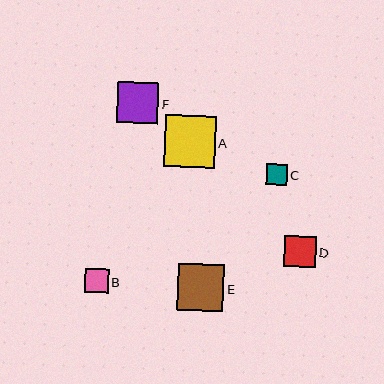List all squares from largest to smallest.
From largest to smallest: A, E, F, D, B, C.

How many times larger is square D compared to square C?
Square D is approximately 1.5 times the size of square C.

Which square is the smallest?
Square C is the smallest with a size of approximately 21 pixels.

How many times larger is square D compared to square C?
Square D is approximately 1.5 times the size of square C.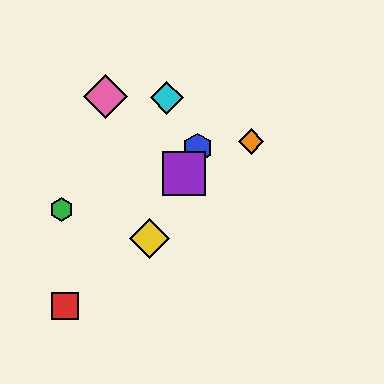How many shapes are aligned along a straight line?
3 shapes (the blue hexagon, the yellow diamond, the purple square) are aligned along a straight line.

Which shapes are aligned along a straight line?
The blue hexagon, the yellow diamond, the purple square are aligned along a straight line.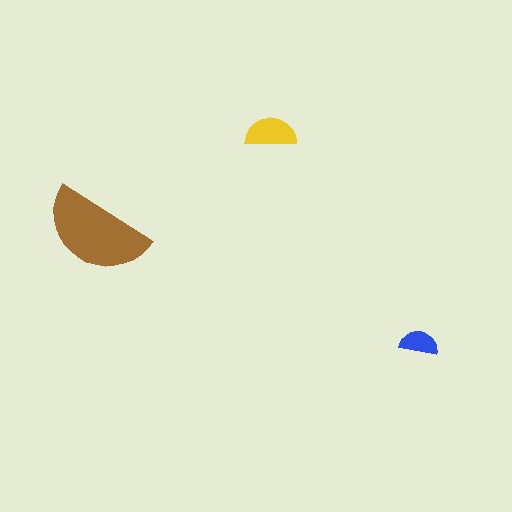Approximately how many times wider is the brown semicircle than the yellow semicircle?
About 2 times wider.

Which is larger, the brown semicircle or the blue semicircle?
The brown one.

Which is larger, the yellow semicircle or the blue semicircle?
The yellow one.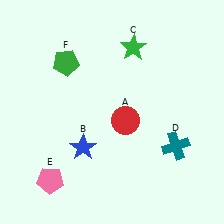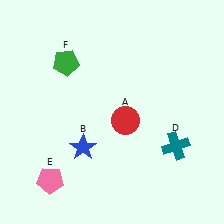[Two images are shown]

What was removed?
The green star (C) was removed in Image 2.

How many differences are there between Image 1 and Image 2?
There is 1 difference between the two images.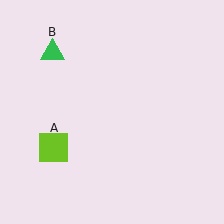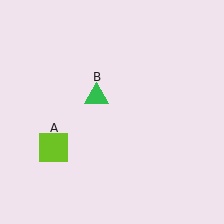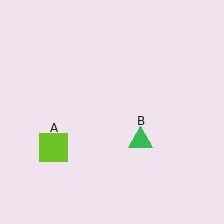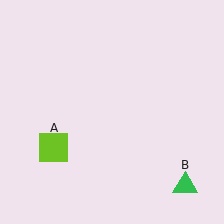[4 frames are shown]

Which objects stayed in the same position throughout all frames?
Lime square (object A) remained stationary.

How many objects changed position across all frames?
1 object changed position: green triangle (object B).